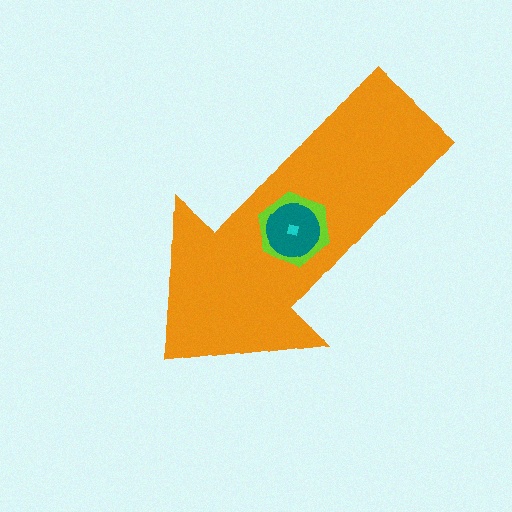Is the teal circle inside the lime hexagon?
Yes.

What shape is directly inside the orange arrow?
The lime hexagon.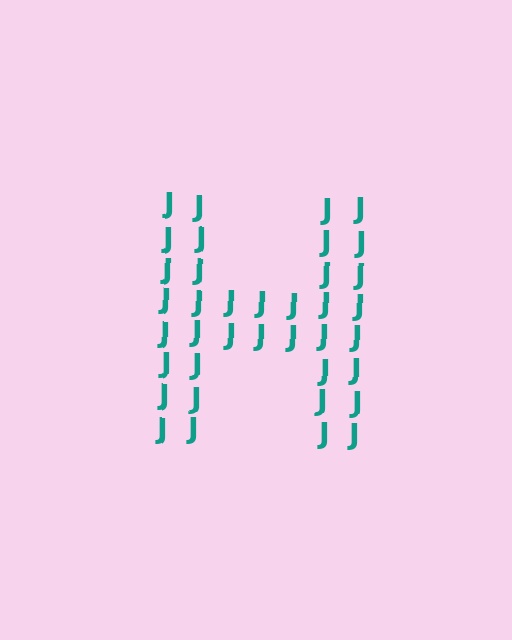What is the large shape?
The large shape is the letter H.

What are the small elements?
The small elements are letter J's.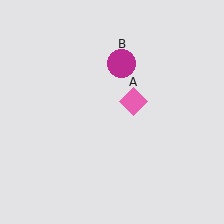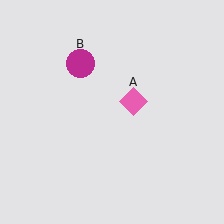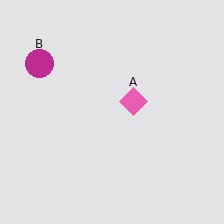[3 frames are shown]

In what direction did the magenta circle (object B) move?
The magenta circle (object B) moved left.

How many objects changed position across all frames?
1 object changed position: magenta circle (object B).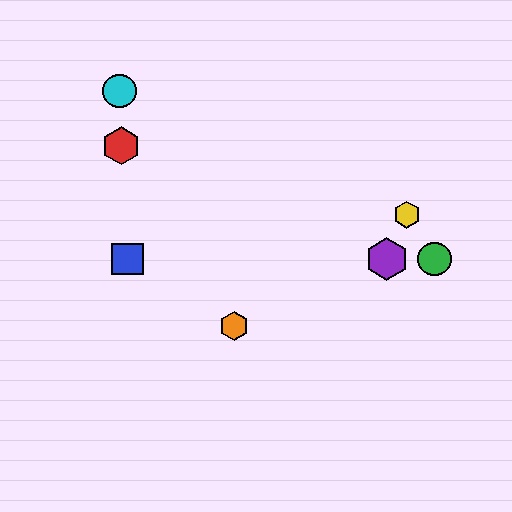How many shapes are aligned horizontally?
3 shapes (the blue square, the green circle, the purple hexagon) are aligned horizontally.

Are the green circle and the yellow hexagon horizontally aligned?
No, the green circle is at y≈259 and the yellow hexagon is at y≈215.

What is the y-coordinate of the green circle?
The green circle is at y≈259.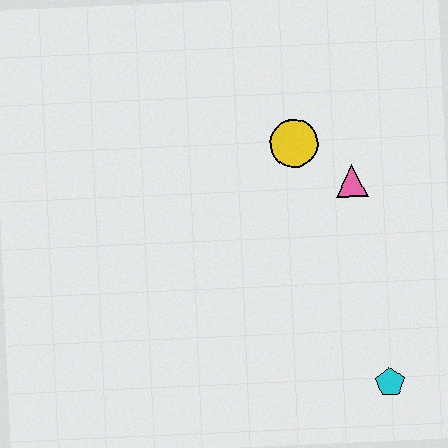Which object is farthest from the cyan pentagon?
The yellow circle is farthest from the cyan pentagon.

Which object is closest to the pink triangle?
The yellow circle is closest to the pink triangle.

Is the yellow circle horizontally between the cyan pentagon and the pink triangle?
No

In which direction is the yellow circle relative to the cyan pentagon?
The yellow circle is above the cyan pentagon.